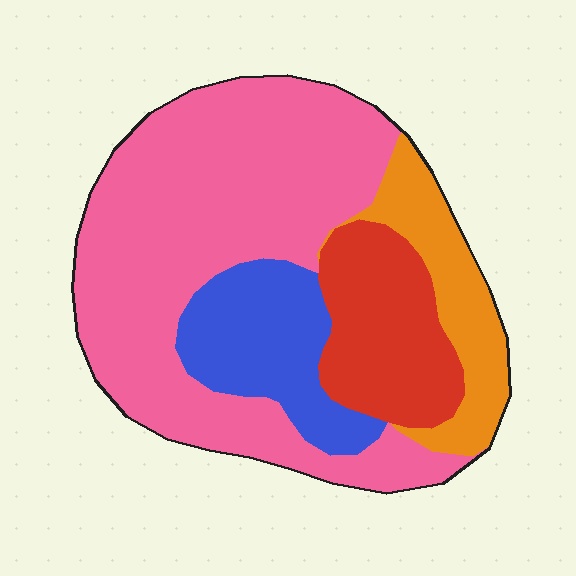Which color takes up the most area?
Pink, at roughly 55%.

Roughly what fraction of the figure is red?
Red takes up less than a sixth of the figure.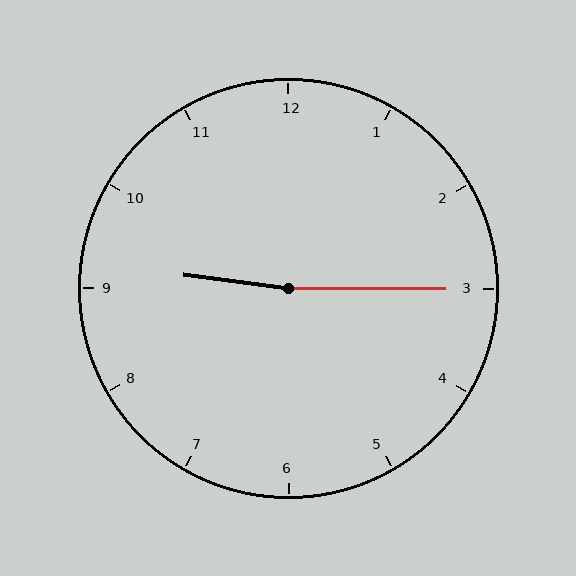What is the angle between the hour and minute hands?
Approximately 172 degrees.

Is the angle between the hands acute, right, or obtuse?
It is obtuse.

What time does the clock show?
9:15.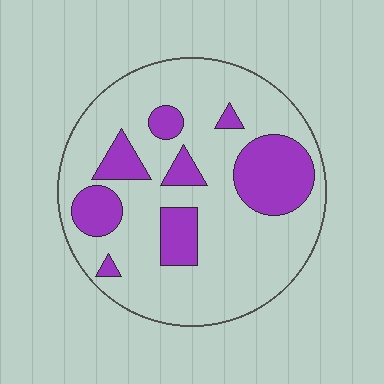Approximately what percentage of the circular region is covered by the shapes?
Approximately 25%.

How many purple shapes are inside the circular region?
8.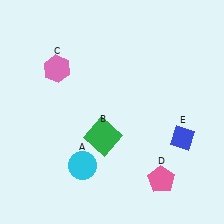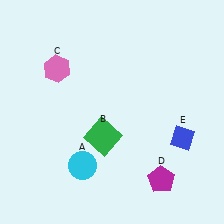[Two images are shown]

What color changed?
The pentagon (D) changed from pink in Image 1 to magenta in Image 2.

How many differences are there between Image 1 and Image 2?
There is 1 difference between the two images.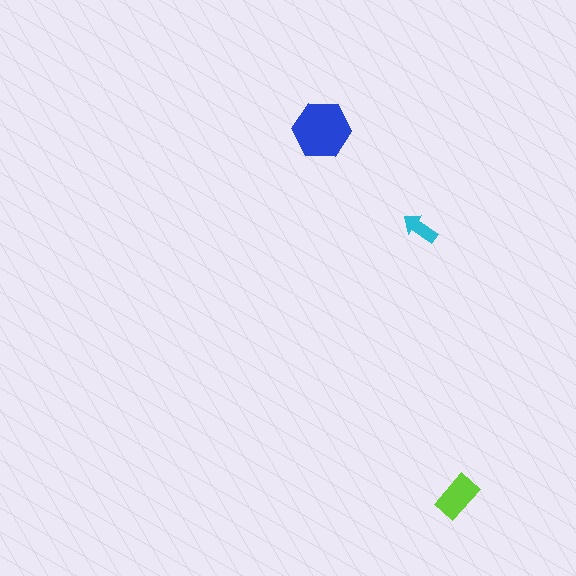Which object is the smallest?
The cyan arrow.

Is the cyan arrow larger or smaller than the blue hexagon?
Smaller.